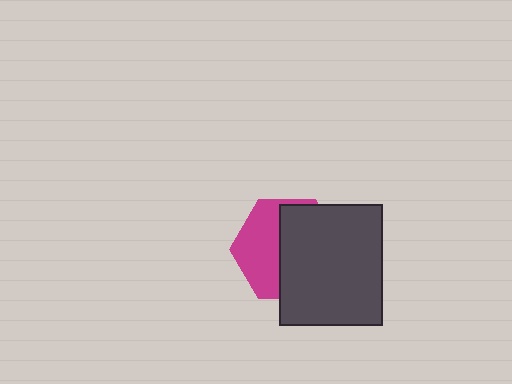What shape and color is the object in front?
The object in front is a dark gray rectangle.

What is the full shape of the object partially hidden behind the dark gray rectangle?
The partially hidden object is a magenta hexagon.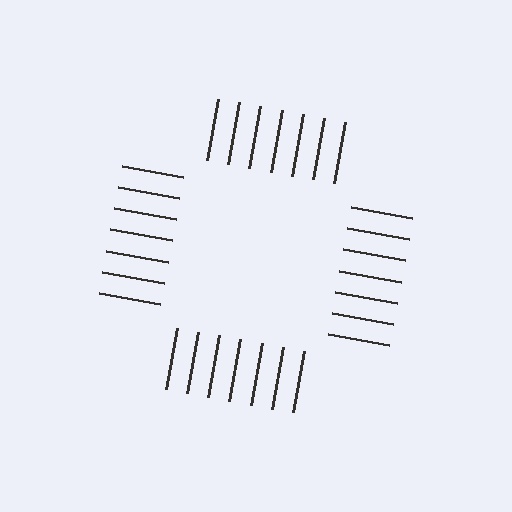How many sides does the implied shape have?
4 sides — the line-ends trace a square.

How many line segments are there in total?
28 — 7 along each of the 4 edges.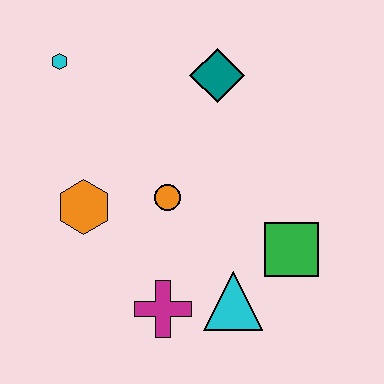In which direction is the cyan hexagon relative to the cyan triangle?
The cyan hexagon is above the cyan triangle.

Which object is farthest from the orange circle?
The cyan hexagon is farthest from the orange circle.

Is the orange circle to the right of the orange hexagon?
Yes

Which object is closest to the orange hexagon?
The orange circle is closest to the orange hexagon.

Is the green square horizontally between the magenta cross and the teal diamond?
No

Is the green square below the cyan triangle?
No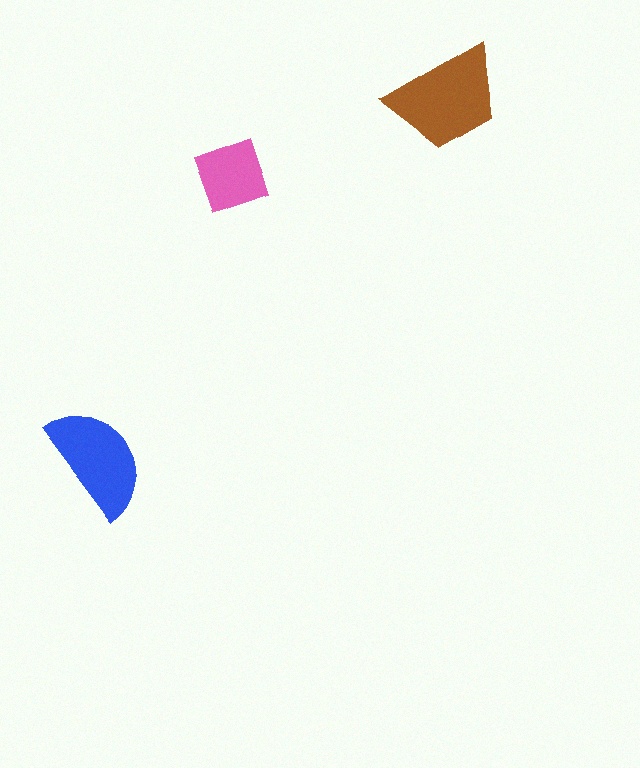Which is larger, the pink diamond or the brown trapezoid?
The brown trapezoid.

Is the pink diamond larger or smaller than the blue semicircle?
Smaller.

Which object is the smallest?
The pink diamond.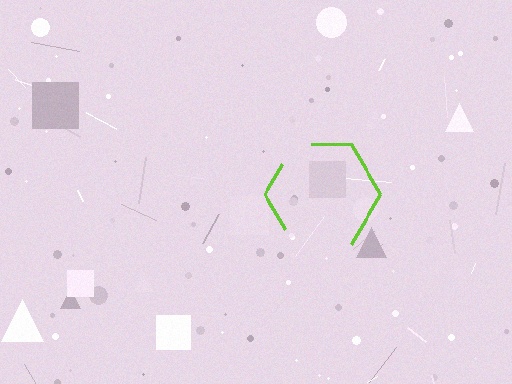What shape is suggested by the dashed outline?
The dashed outline suggests a hexagon.